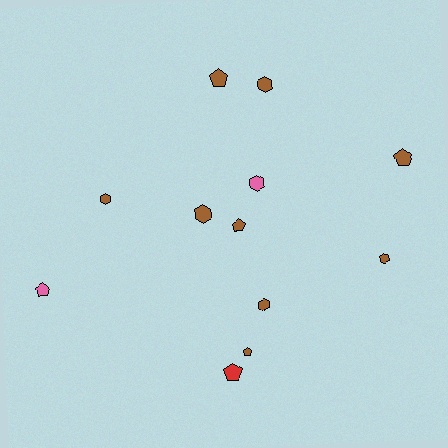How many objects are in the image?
There are 12 objects.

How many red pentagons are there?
There is 1 red pentagon.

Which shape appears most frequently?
Pentagon, with 6 objects.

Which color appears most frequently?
Brown, with 9 objects.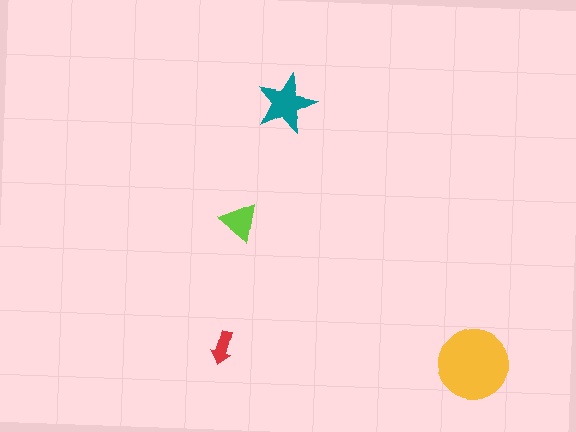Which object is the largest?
The yellow circle.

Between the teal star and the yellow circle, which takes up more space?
The yellow circle.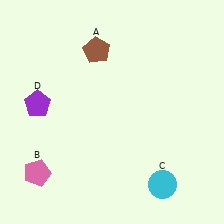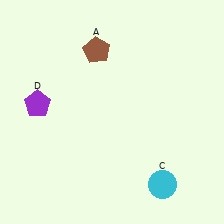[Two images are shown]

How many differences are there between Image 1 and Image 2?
There is 1 difference between the two images.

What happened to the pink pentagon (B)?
The pink pentagon (B) was removed in Image 2. It was in the bottom-left area of Image 1.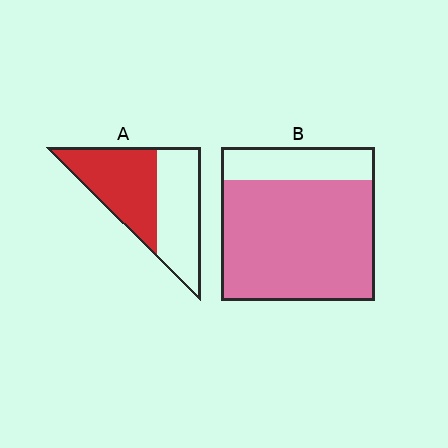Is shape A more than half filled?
Roughly half.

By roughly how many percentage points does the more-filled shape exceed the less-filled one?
By roughly 25 percentage points (B over A).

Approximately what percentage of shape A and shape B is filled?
A is approximately 50% and B is approximately 80%.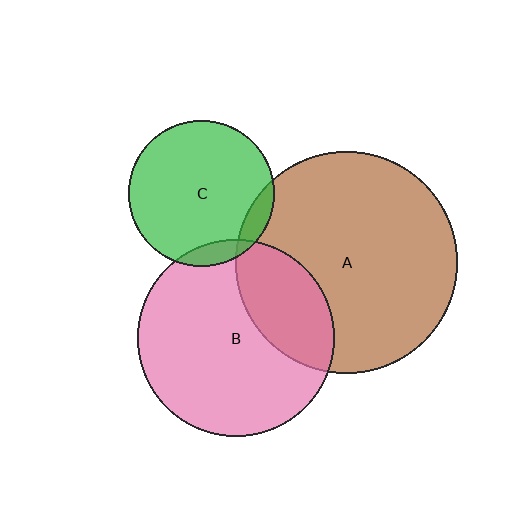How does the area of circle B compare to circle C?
Approximately 1.8 times.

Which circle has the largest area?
Circle A (brown).